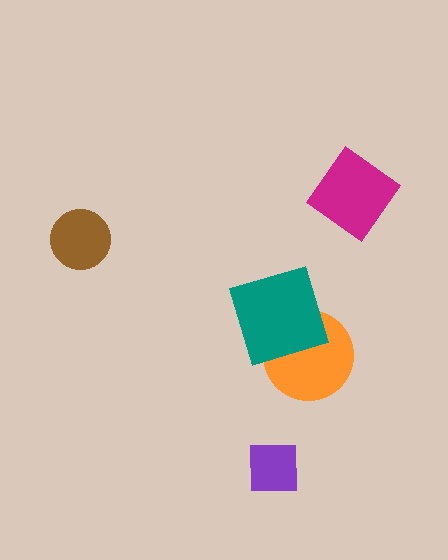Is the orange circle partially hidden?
Yes, it is partially covered by another shape.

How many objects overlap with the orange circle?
1 object overlaps with the orange circle.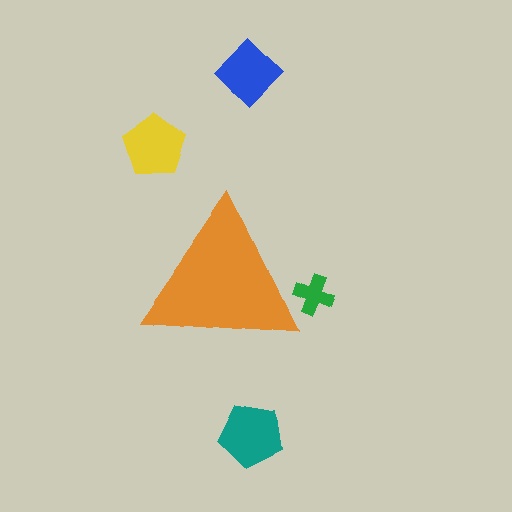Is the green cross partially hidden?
Yes, the green cross is partially hidden behind the orange triangle.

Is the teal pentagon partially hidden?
No, the teal pentagon is fully visible.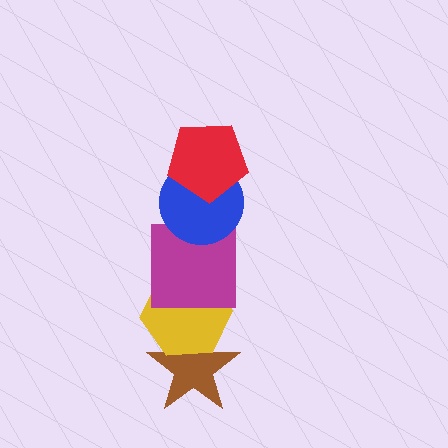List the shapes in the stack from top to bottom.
From top to bottom: the red pentagon, the blue circle, the magenta square, the yellow hexagon, the brown star.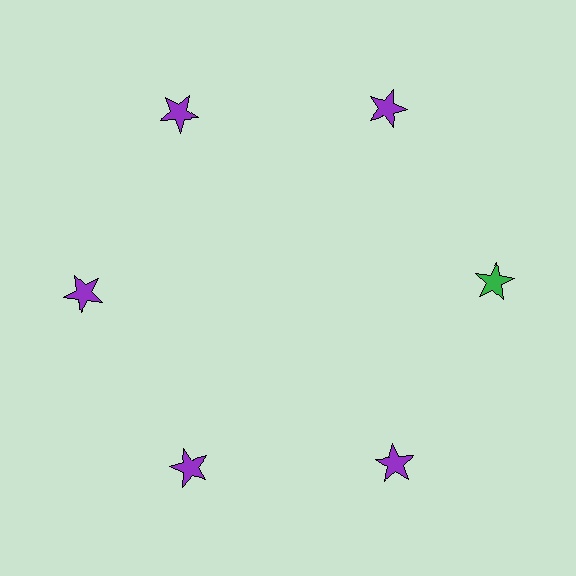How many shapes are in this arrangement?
There are 6 shapes arranged in a ring pattern.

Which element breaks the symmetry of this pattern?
The green star at roughly the 3 o'clock position breaks the symmetry. All other shapes are purple stars.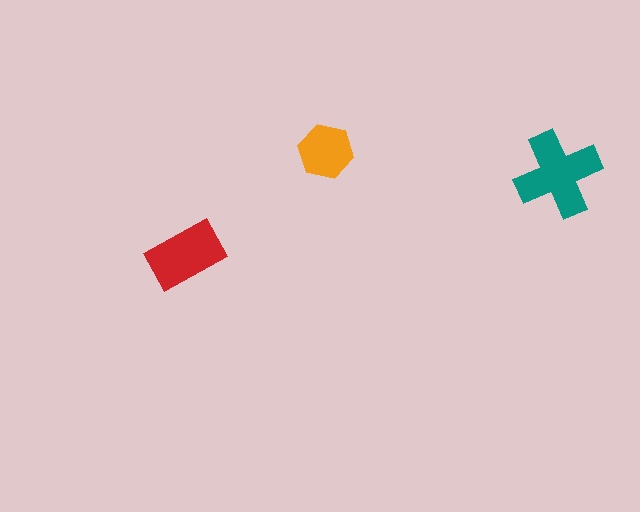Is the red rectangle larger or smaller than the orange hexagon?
Larger.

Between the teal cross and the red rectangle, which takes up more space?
The teal cross.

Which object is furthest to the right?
The teal cross is rightmost.